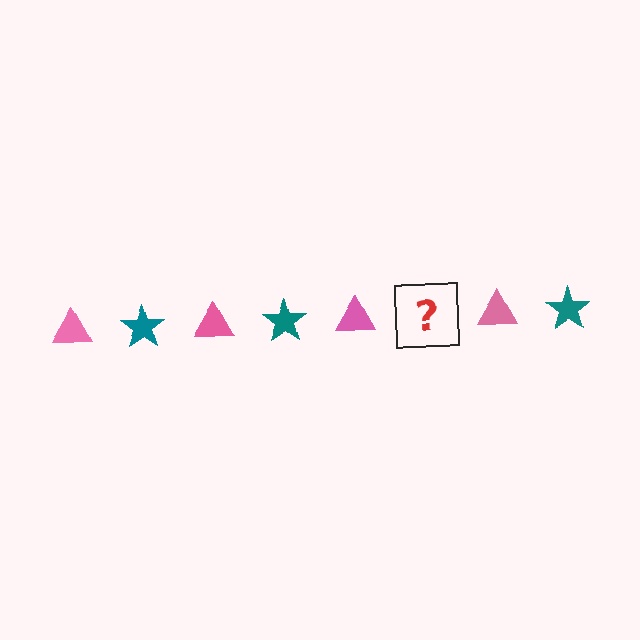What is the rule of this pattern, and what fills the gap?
The rule is that the pattern alternates between pink triangle and teal star. The gap should be filled with a teal star.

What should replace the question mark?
The question mark should be replaced with a teal star.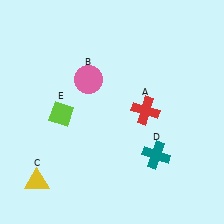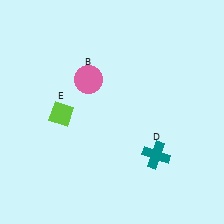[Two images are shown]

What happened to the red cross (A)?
The red cross (A) was removed in Image 2. It was in the top-right area of Image 1.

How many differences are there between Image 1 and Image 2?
There are 2 differences between the two images.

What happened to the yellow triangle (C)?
The yellow triangle (C) was removed in Image 2. It was in the bottom-left area of Image 1.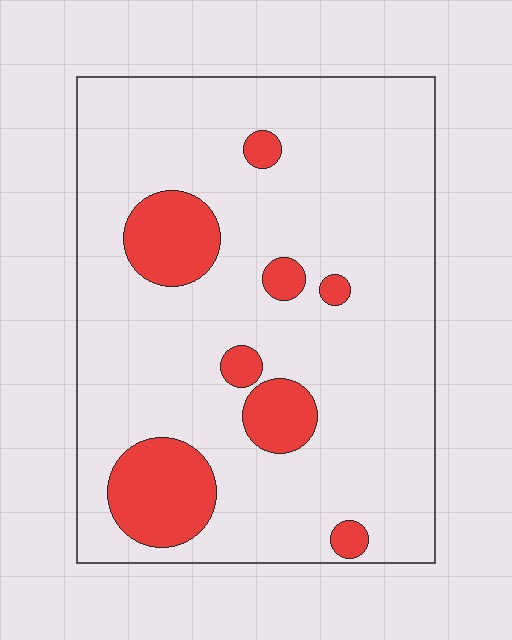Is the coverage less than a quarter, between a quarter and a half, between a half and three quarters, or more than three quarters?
Less than a quarter.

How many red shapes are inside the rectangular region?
8.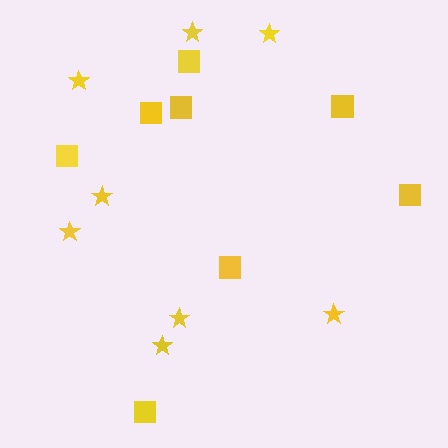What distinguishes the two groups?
There are 2 groups: one group of squares (8) and one group of stars (8).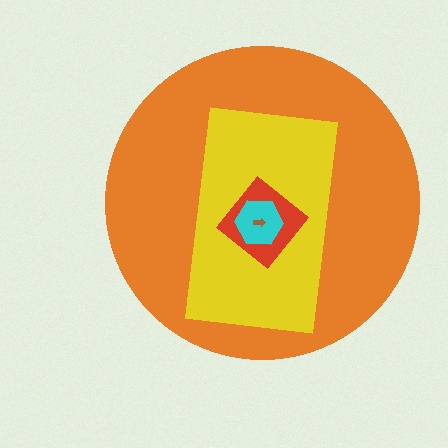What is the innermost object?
The brown arrow.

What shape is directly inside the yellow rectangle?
The red diamond.